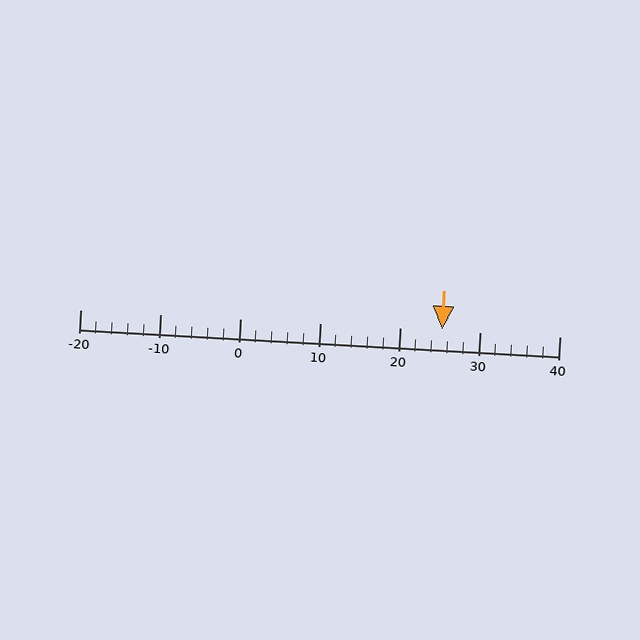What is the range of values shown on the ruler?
The ruler shows values from -20 to 40.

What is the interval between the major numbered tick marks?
The major tick marks are spaced 10 units apart.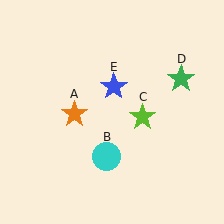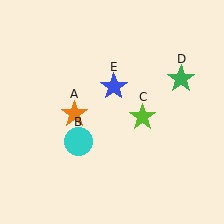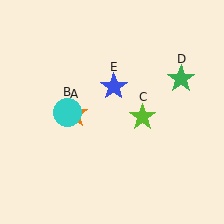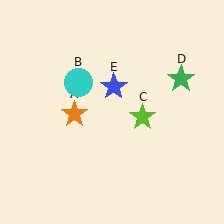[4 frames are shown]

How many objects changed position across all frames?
1 object changed position: cyan circle (object B).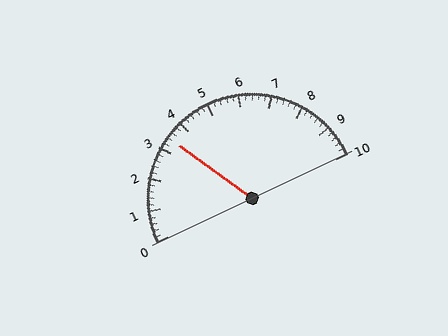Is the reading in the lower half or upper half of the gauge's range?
The reading is in the lower half of the range (0 to 10).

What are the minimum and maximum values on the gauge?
The gauge ranges from 0 to 10.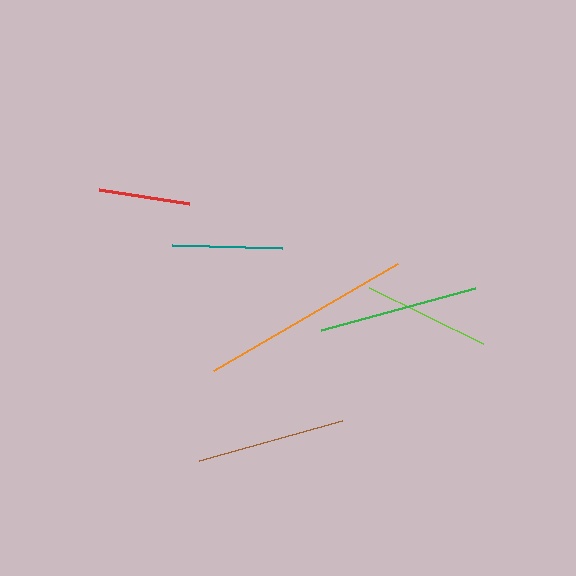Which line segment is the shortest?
The red line is the shortest at approximately 90 pixels.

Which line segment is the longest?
The orange line is the longest at approximately 213 pixels.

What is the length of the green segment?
The green segment is approximately 160 pixels long.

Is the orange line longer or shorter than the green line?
The orange line is longer than the green line.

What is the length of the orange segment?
The orange segment is approximately 213 pixels long.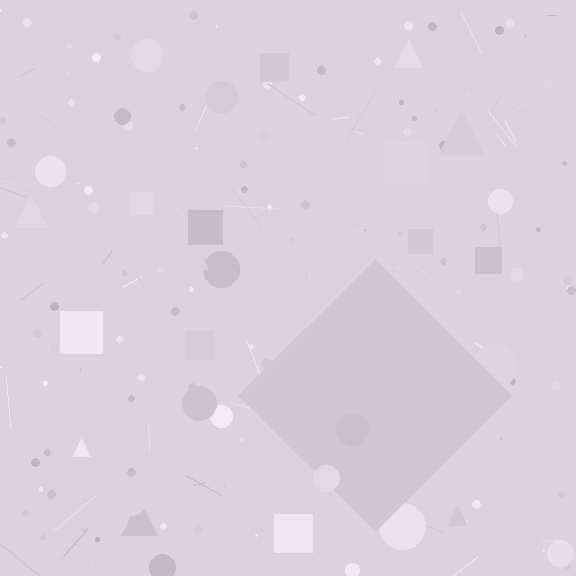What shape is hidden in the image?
A diamond is hidden in the image.